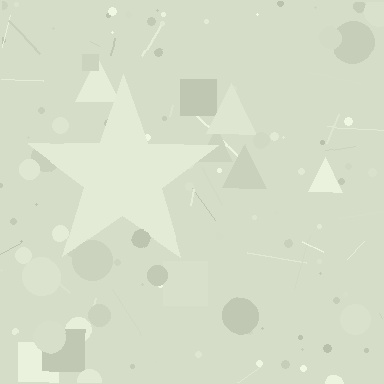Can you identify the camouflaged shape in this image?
The camouflaged shape is a star.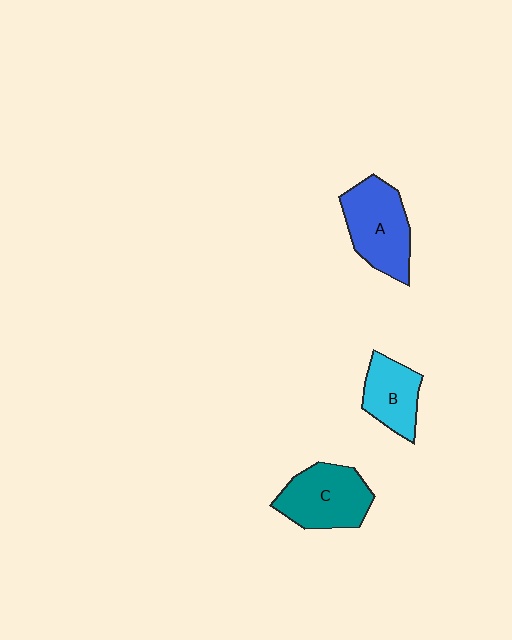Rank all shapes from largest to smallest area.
From largest to smallest: A (blue), C (teal), B (cyan).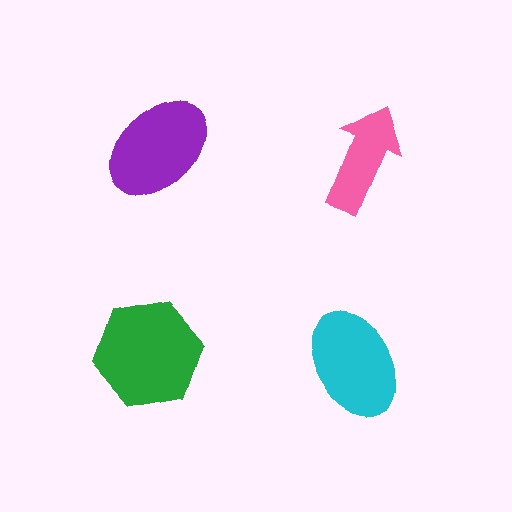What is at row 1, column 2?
A pink arrow.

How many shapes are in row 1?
2 shapes.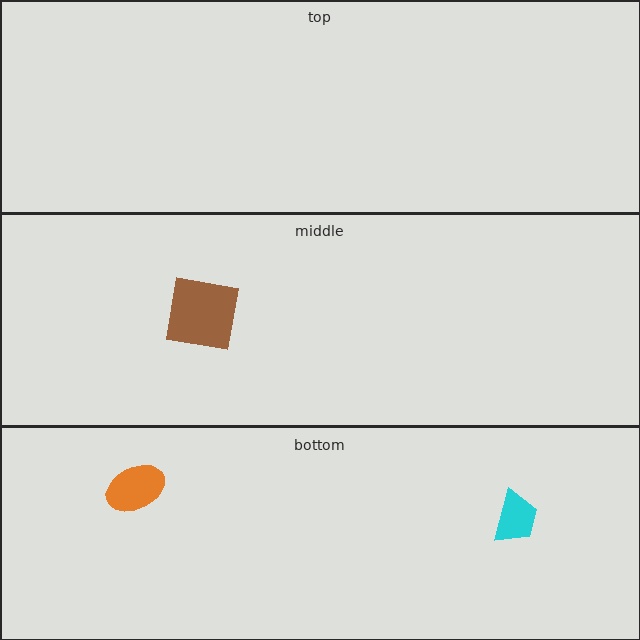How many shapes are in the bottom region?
2.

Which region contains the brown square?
The middle region.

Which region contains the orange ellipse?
The bottom region.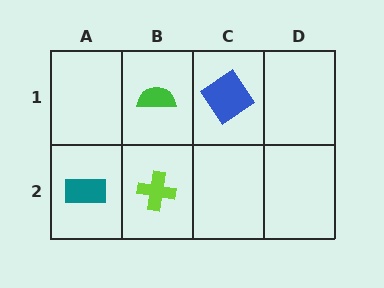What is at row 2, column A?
A teal rectangle.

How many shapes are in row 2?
2 shapes.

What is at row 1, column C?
A blue diamond.